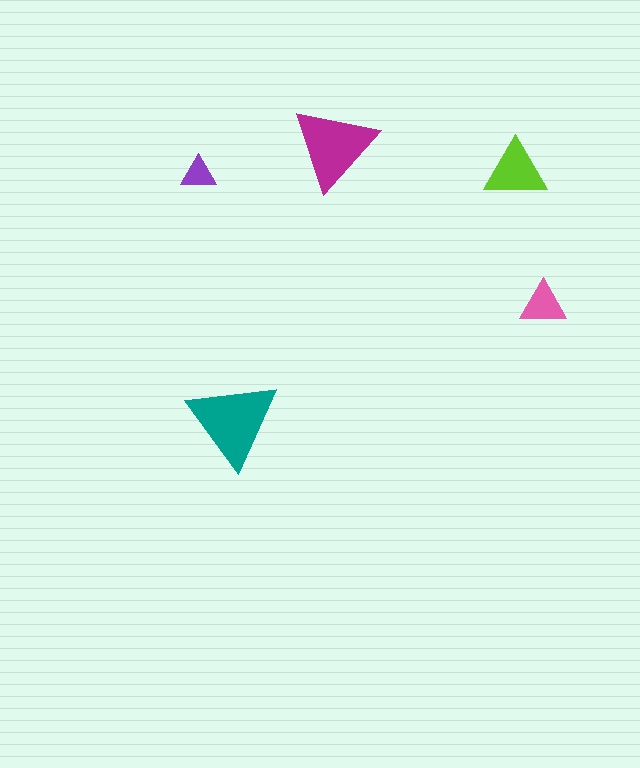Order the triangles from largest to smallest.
the teal one, the magenta one, the lime one, the pink one, the purple one.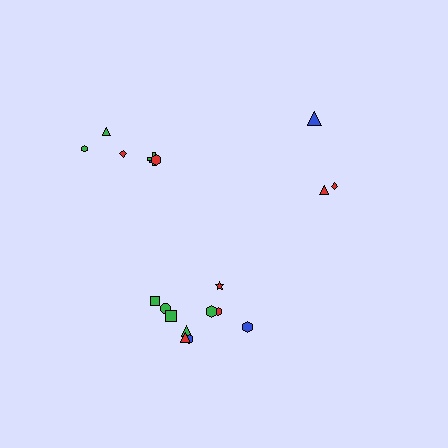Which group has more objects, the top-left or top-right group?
The top-left group.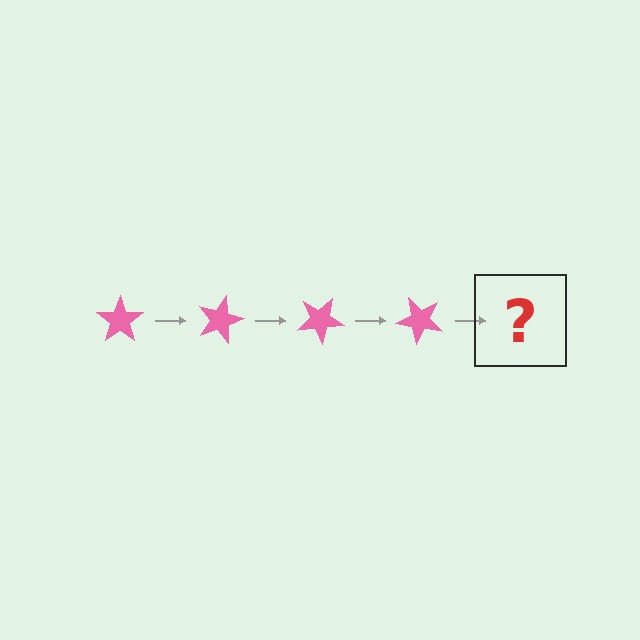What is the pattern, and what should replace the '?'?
The pattern is that the star rotates 15 degrees each step. The '?' should be a pink star rotated 60 degrees.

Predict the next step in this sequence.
The next step is a pink star rotated 60 degrees.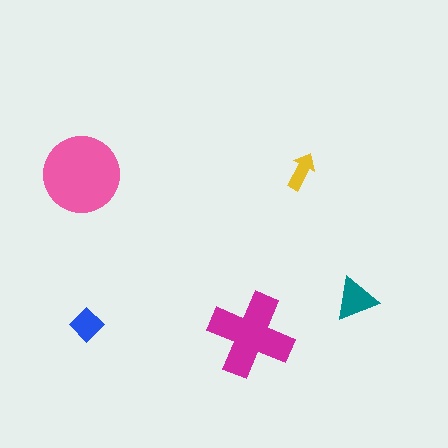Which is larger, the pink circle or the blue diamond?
The pink circle.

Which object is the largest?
The pink circle.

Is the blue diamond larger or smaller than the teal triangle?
Smaller.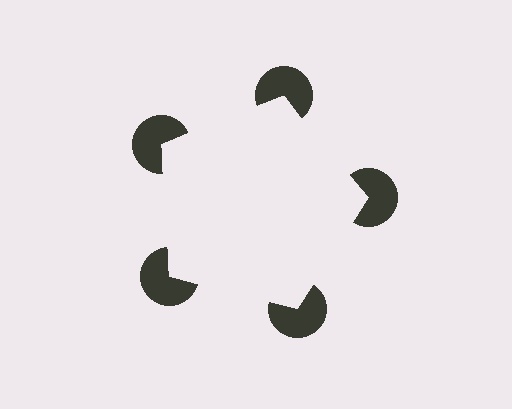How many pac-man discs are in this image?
There are 5 — one at each vertex of the illusory pentagon.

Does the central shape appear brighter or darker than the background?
It typically appears slightly brighter than the background, even though no actual brightness change is drawn.